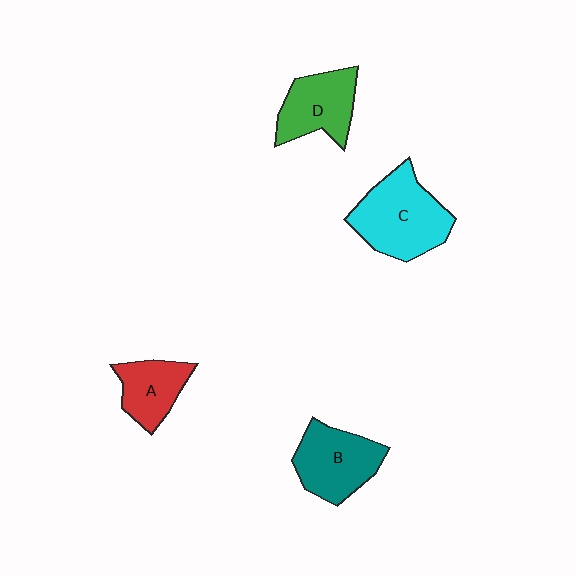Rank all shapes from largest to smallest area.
From largest to smallest: C (cyan), B (teal), D (green), A (red).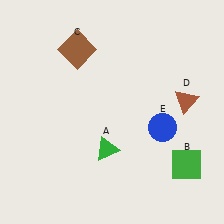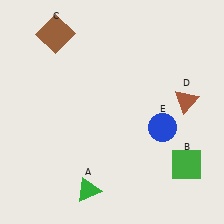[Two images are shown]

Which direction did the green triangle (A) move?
The green triangle (A) moved down.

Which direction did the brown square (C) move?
The brown square (C) moved left.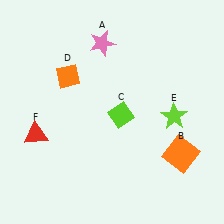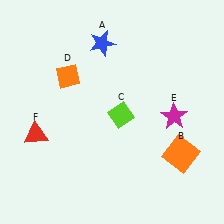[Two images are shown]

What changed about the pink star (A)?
In Image 1, A is pink. In Image 2, it changed to blue.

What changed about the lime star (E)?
In Image 1, E is lime. In Image 2, it changed to magenta.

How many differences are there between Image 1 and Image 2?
There are 2 differences between the two images.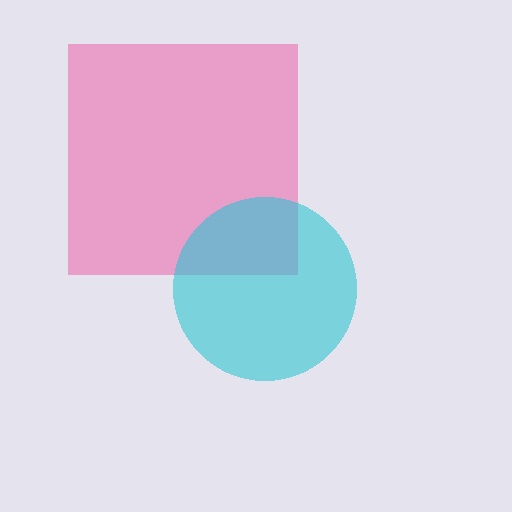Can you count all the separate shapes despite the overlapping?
Yes, there are 2 separate shapes.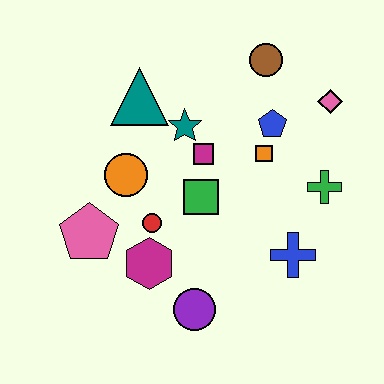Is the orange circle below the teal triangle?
Yes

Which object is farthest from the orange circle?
The pink diamond is farthest from the orange circle.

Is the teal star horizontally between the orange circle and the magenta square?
Yes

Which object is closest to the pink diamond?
The blue pentagon is closest to the pink diamond.